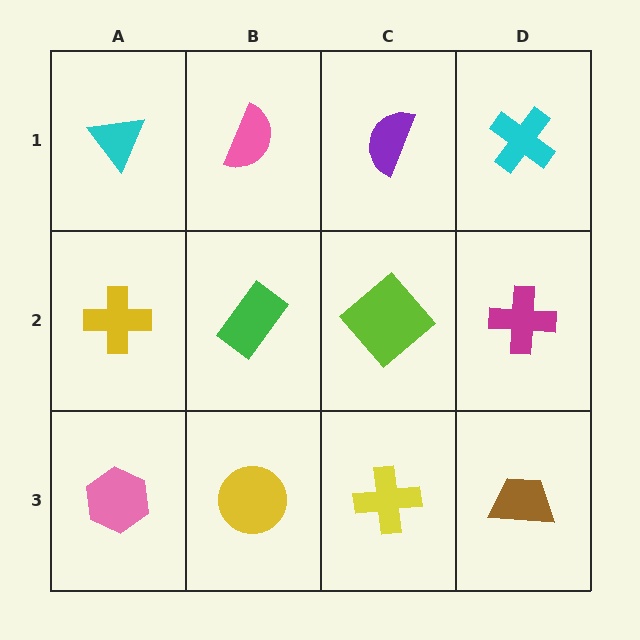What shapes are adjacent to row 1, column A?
A yellow cross (row 2, column A), a pink semicircle (row 1, column B).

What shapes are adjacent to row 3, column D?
A magenta cross (row 2, column D), a yellow cross (row 3, column C).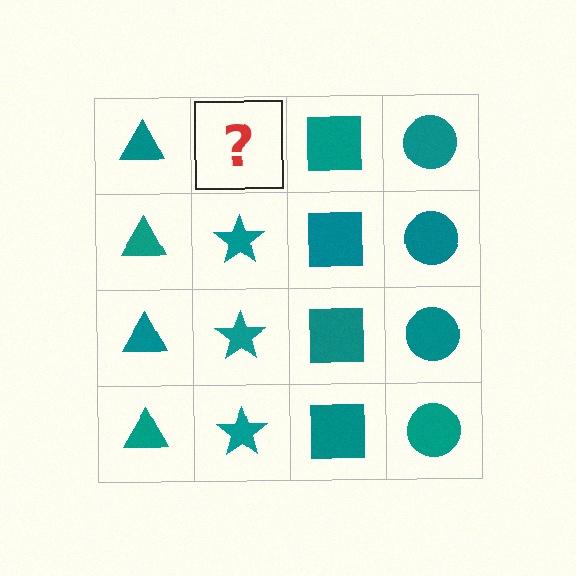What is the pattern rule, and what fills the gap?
The rule is that each column has a consistent shape. The gap should be filled with a teal star.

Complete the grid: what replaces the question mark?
The question mark should be replaced with a teal star.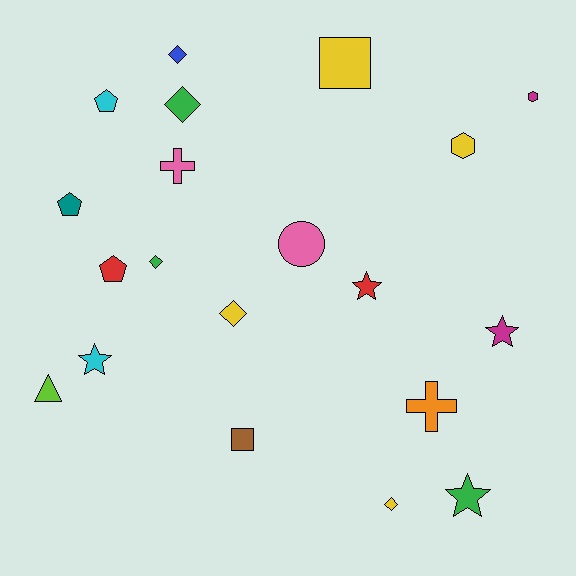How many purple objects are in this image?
There are no purple objects.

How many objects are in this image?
There are 20 objects.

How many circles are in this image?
There is 1 circle.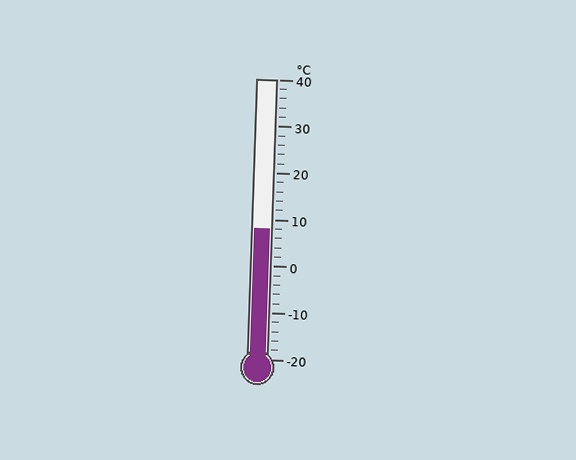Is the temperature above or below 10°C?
The temperature is below 10°C.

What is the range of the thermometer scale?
The thermometer scale ranges from -20°C to 40°C.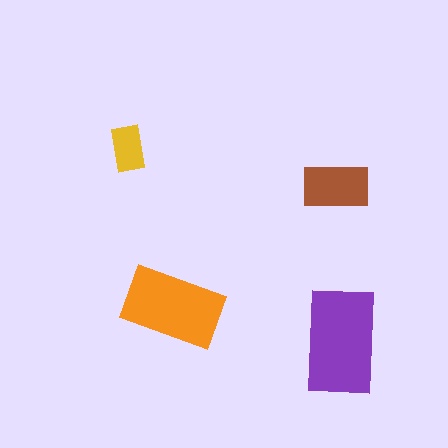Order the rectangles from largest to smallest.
the purple one, the orange one, the brown one, the yellow one.